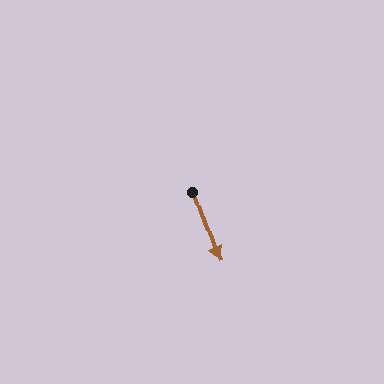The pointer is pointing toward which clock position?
Roughly 5 o'clock.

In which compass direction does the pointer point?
South.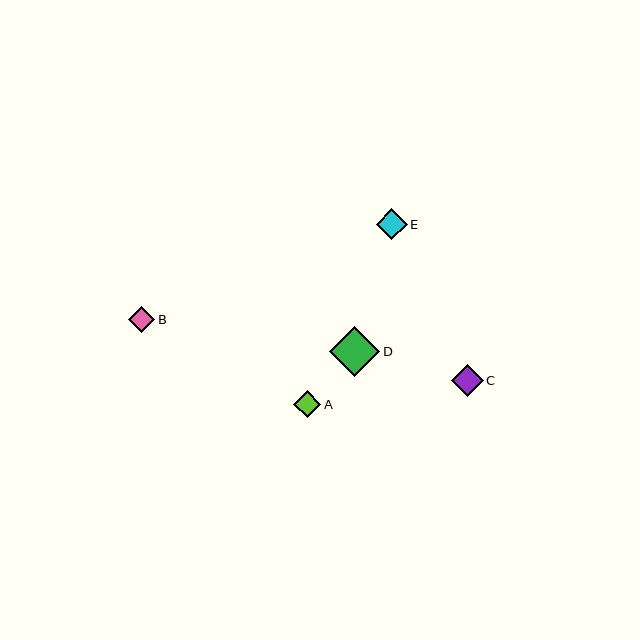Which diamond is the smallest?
Diamond B is the smallest with a size of approximately 26 pixels.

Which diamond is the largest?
Diamond D is the largest with a size of approximately 50 pixels.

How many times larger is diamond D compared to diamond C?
Diamond D is approximately 1.5 times the size of diamond C.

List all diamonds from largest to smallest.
From largest to smallest: D, C, E, A, B.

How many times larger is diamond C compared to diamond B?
Diamond C is approximately 1.2 times the size of diamond B.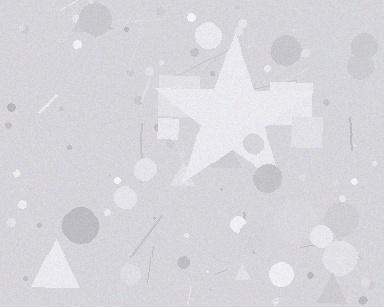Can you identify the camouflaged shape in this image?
The camouflaged shape is a star.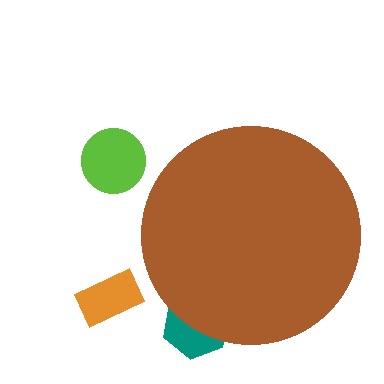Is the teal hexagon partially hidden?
Yes, the teal hexagon is partially hidden behind the brown circle.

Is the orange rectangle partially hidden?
No, the orange rectangle is fully visible.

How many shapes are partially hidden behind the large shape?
1 shape is partially hidden.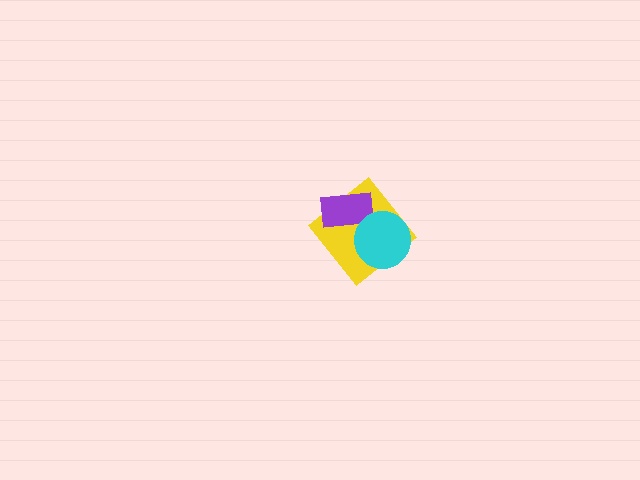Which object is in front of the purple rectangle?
The cyan circle is in front of the purple rectangle.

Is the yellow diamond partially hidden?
Yes, it is partially covered by another shape.